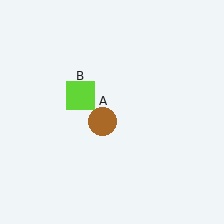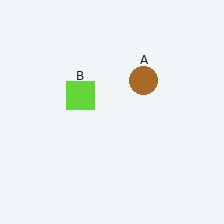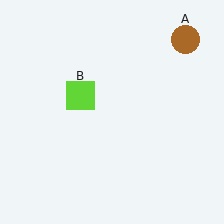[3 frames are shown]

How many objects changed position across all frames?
1 object changed position: brown circle (object A).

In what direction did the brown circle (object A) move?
The brown circle (object A) moved up and to the right.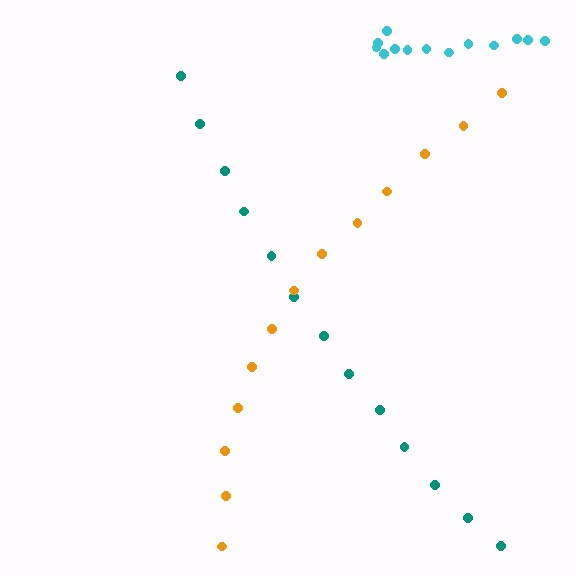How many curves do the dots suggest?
There are 3 distinct paths.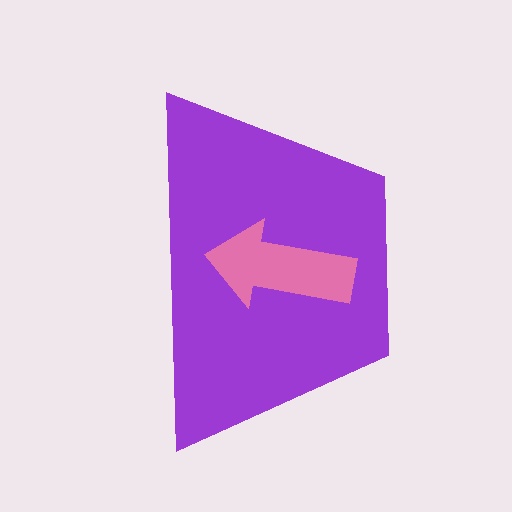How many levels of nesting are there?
2.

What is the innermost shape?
The pink arrow.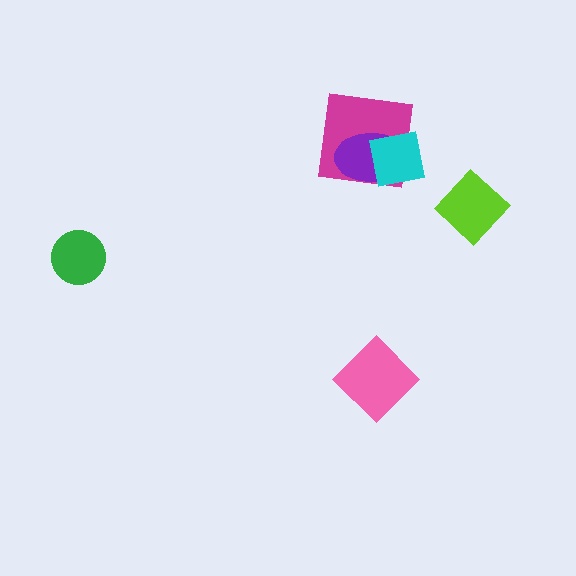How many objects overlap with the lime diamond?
0 objects overlap with the lime diamond.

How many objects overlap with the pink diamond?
0 objects overlap with the pink diamond.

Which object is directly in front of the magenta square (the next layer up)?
The purple ellipse is directly in front of the magenta square.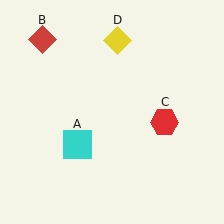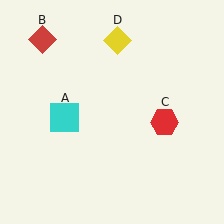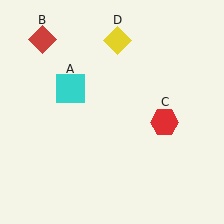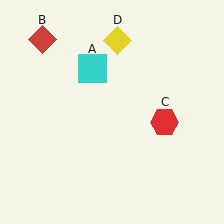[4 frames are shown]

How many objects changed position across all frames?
1 object changed position: cyan square (object A).